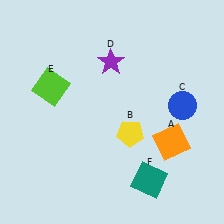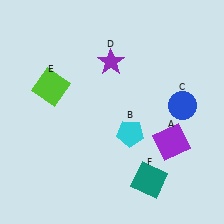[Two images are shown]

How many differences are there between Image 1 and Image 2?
There are 2 differences between the two images.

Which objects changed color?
A changed from orange to purple. B changed from yellow to cyan.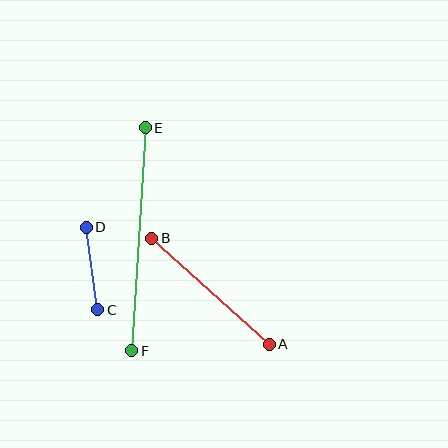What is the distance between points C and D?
The distance is approximately 84 pixels.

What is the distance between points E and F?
The distance is approximately 224 pixels.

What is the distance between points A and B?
The distance is approximately 158 pixels.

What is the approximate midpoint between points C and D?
The midpoint is at approximately (92, 269) pixels.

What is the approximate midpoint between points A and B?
The midpoint is at approximately (210, 291) pixels.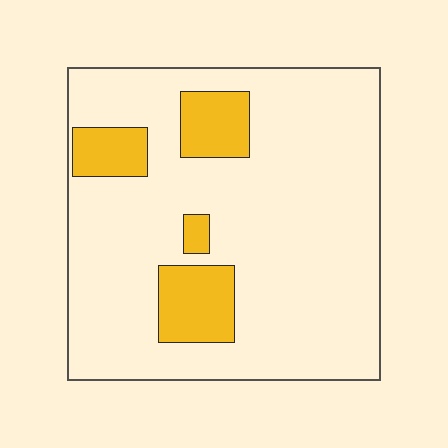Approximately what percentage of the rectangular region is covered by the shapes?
Approximately 15%.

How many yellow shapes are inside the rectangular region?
4.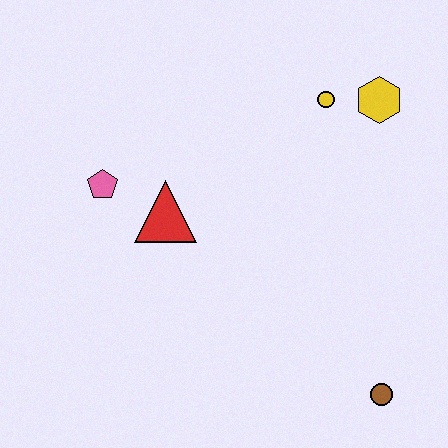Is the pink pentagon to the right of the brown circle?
No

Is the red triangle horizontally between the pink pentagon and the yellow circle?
Yes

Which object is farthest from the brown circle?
The pink pentagon is farthest from the brown circle.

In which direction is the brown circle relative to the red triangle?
The brown circle is to the right of the red triangle.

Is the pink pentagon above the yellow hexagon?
No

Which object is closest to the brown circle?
The red triangle is closest to the brown circle.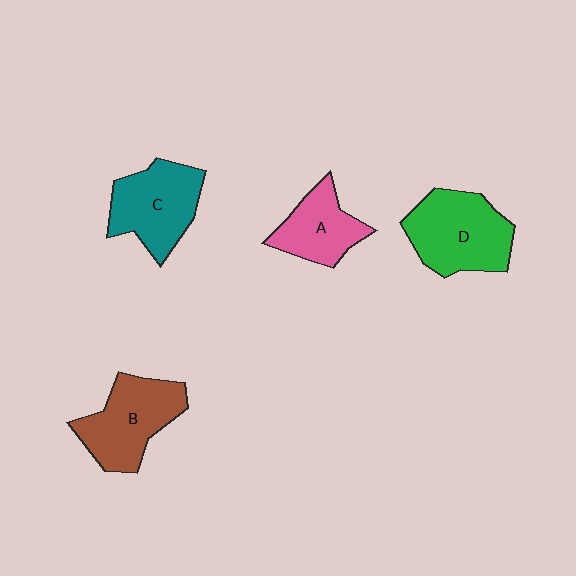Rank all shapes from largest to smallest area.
From largest to smallest: D (green), B (brown), C (teal), A (pink).